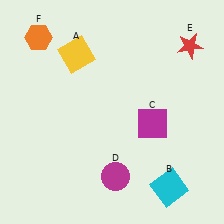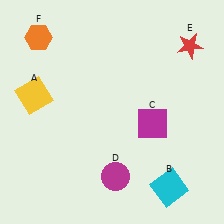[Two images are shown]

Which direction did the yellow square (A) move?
The yellow square (A) moved left.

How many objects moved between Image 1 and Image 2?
1 object moved between the two images.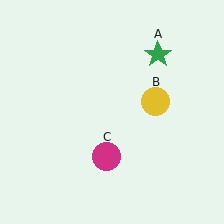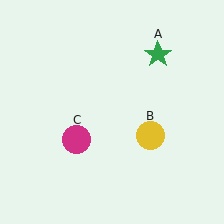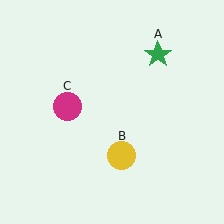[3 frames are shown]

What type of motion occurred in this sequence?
The yellow circle (object B), magenta circle (object C) rotated clockwise around the center of the scene.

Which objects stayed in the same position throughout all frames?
Green star (object A) remained stationary.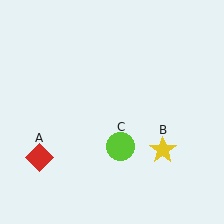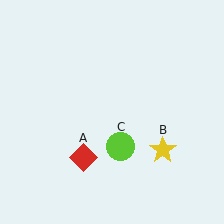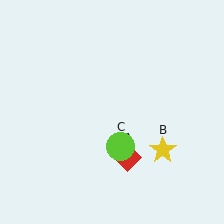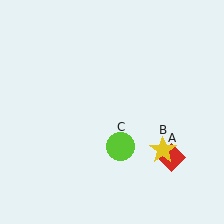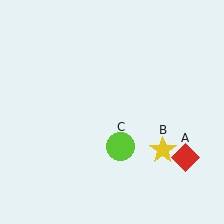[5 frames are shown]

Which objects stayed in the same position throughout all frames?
Yellow star (object B) and lime circle (object C) remained stationary.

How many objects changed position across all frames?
1 object changed position: red diamond (object A).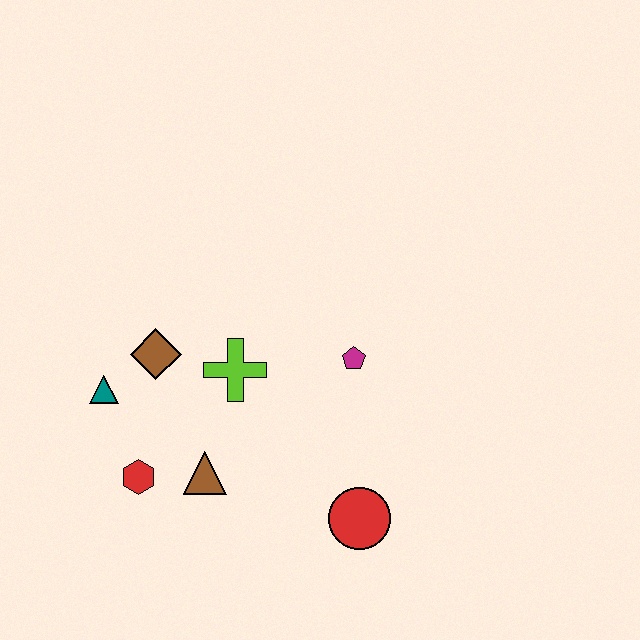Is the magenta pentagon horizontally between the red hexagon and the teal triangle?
No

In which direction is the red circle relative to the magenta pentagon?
The red circle is below the magenta pentagon.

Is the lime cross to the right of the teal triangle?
Yes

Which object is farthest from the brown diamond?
The red circle is farthest from the brown diamond.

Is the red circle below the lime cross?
Yes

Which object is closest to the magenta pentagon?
The lime cross is closest to the magenta pentagon.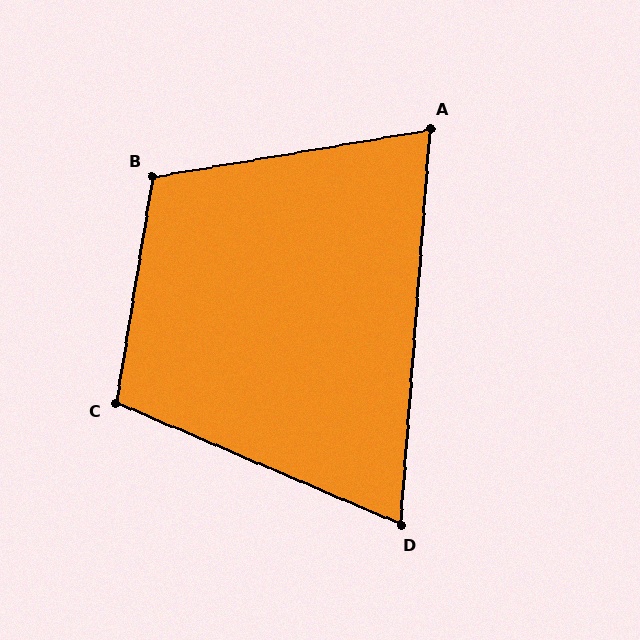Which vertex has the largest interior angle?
B, at approximately 109 degrees.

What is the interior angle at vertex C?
Approximately 104 degrees (obtuse).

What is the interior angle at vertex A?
Approximately 76 degrees (acute).